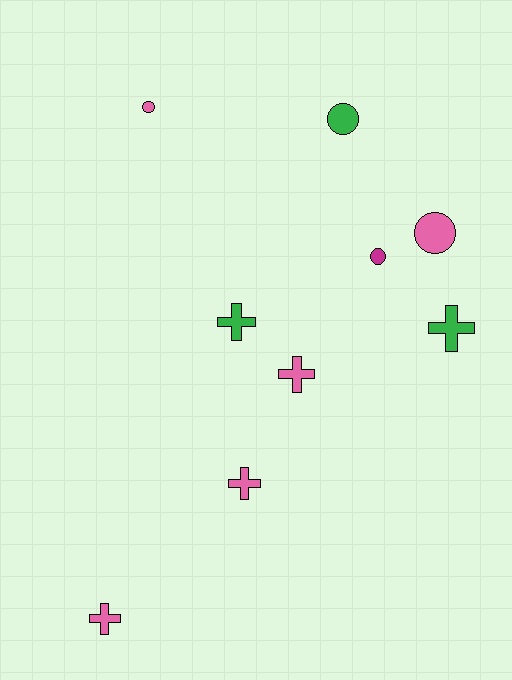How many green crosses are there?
There are 2 green crosses.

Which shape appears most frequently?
Cross, with 5 objects.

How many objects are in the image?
There are 9 objects.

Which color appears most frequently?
Pink, with 5 objects.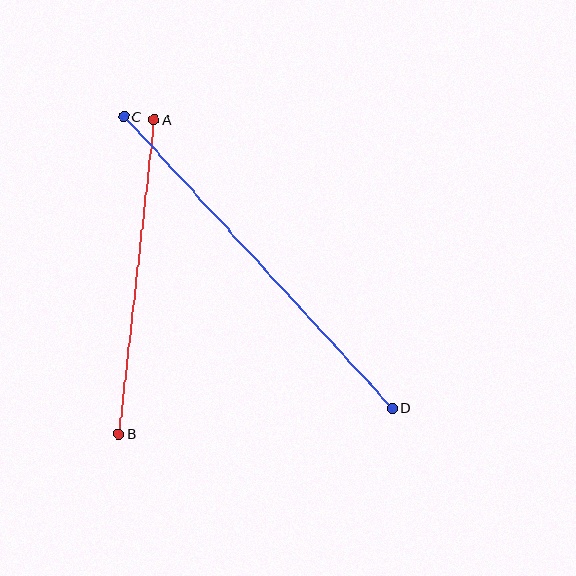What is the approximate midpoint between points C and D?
The midpoint is at approximately (258, 262) pixels.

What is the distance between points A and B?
The distance is approximately 316 pixels.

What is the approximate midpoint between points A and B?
The midpoint is at approximately (136, 277) pixels.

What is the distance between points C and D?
The distance is approximately 396 pixels.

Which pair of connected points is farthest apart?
Points C and D are farthest apart.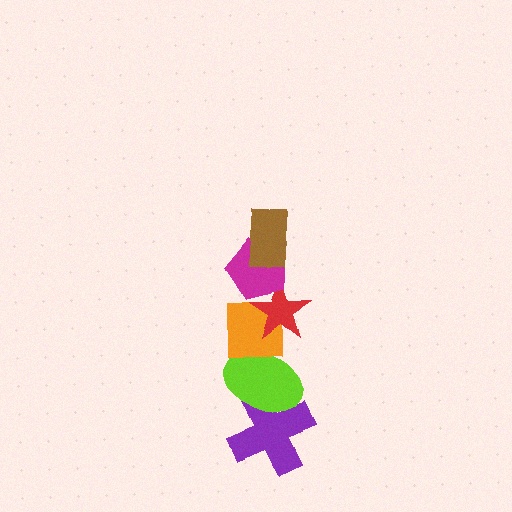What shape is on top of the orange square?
The red star is on top of the orange square.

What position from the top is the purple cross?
The purple cross is 6th from the top.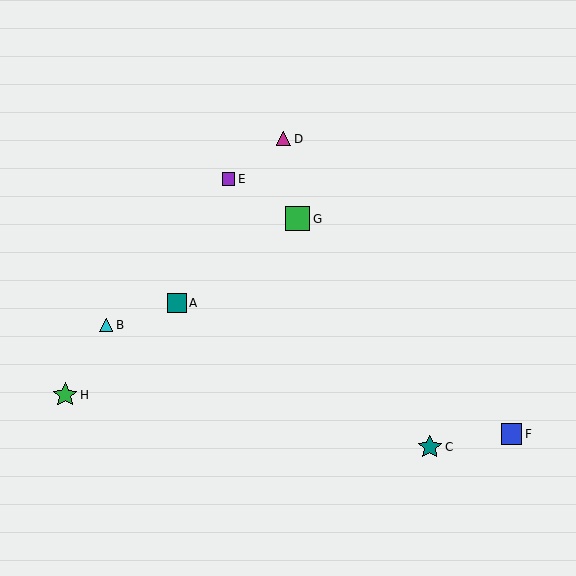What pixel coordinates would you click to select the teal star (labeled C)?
Click at (430, 447) to select the teal star C.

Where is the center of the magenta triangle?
The center of the magenta triangle is at (284, 139).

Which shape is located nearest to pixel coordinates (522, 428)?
The blue square (labeled F) at (511, 434) is nearest to that location.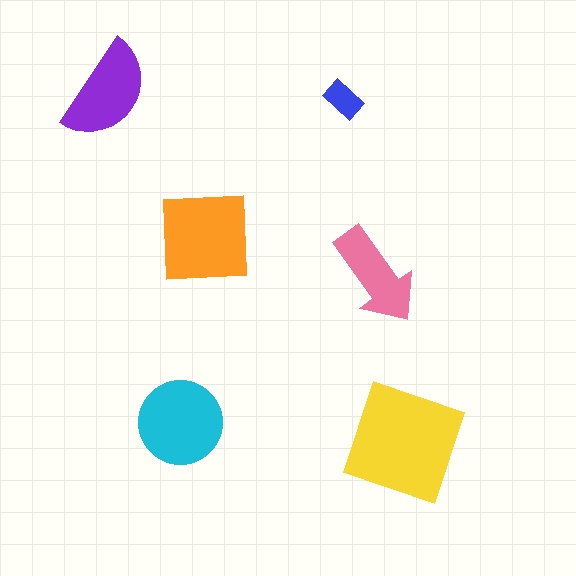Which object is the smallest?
The blue rectangle.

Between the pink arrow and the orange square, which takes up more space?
The orange square.